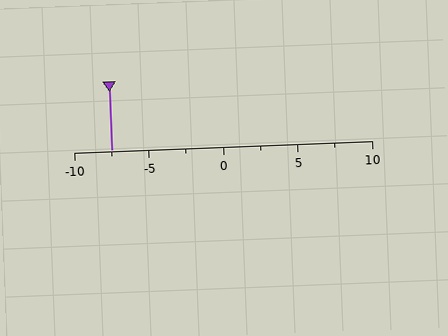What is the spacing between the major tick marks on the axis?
The major ticks are spaced 5 apart.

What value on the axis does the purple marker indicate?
The marker indicates approximately -7.5.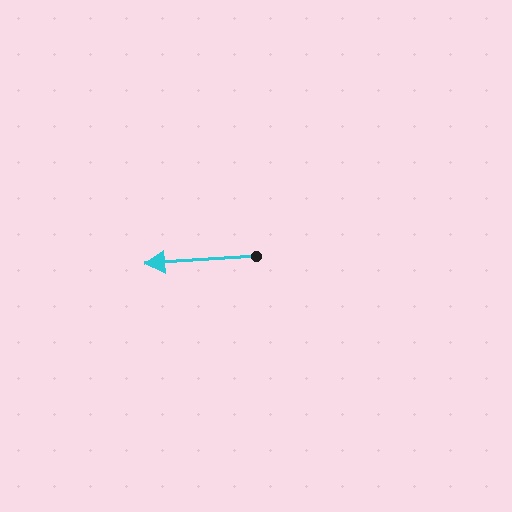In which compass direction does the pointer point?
West.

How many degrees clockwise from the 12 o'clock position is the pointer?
Approximately 266 degrees.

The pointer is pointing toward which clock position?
Roughly 9 o'clock.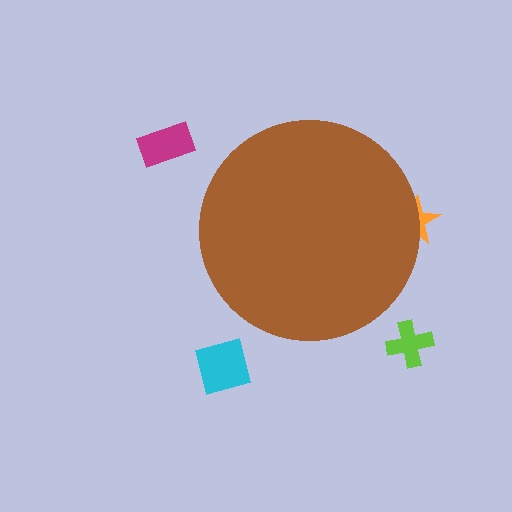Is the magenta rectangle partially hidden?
No, the magenta rectangle is fully visible.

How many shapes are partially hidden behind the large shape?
1 shape is partially hidden.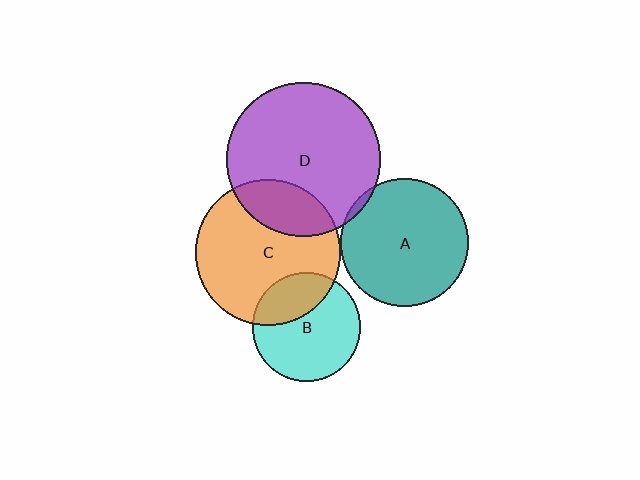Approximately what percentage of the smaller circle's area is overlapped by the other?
Approximately 5%.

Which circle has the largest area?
Circle D (purple).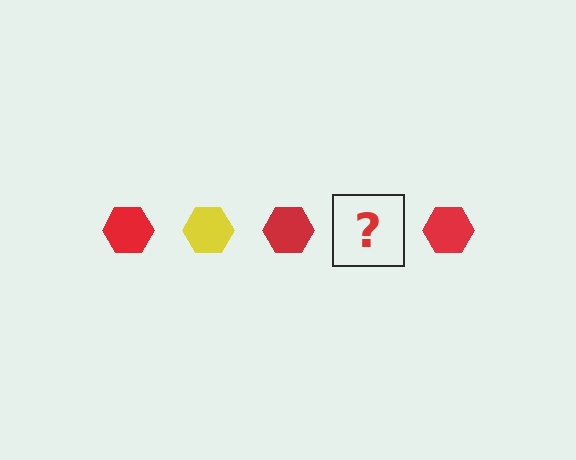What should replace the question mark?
The question mark should be replaced with a yellow hexagon.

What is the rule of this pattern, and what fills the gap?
The rule is that the pattern cycles through red, yellow hexagons. The gap should be filled with a yellow hexagon.